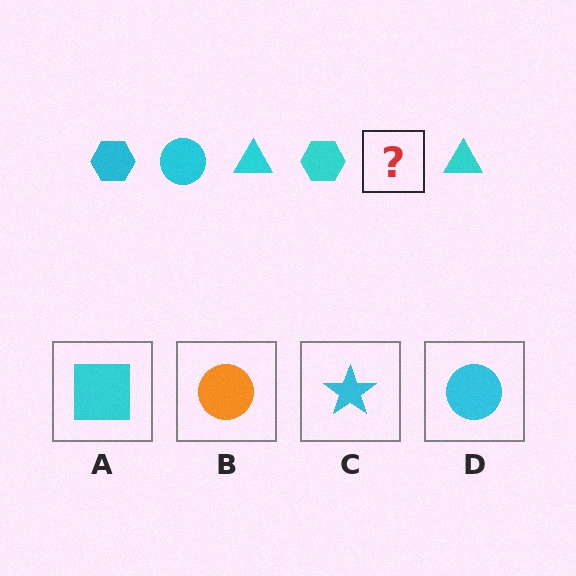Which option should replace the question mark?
Option D.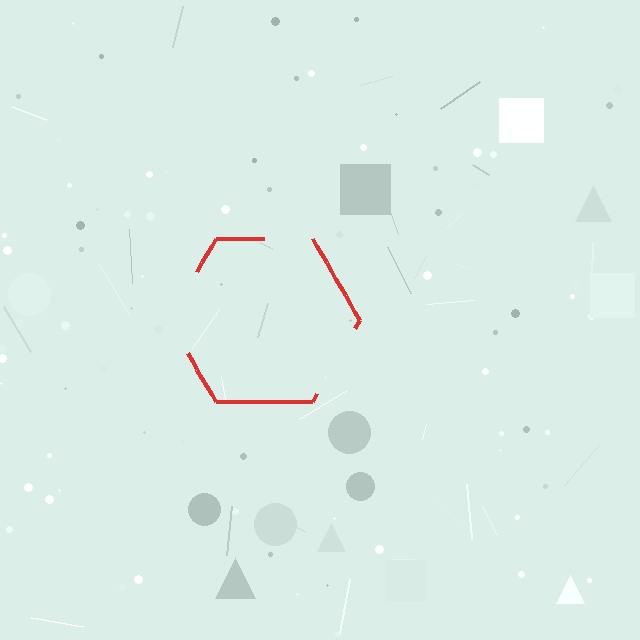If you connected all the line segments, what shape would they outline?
They would outline a hexagon.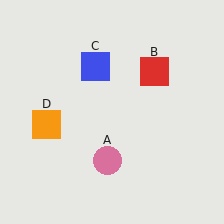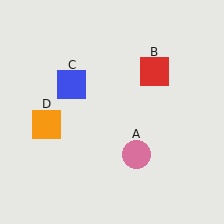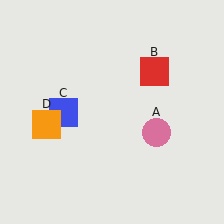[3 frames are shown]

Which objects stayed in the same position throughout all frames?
Red square (object B) and orange square (object D) remained stationary.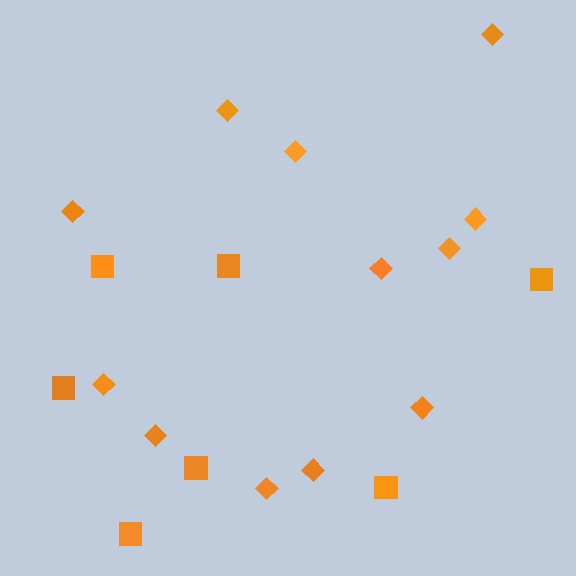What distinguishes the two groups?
There are 2 groups: one group of diamonds (12) and one group of squares (7).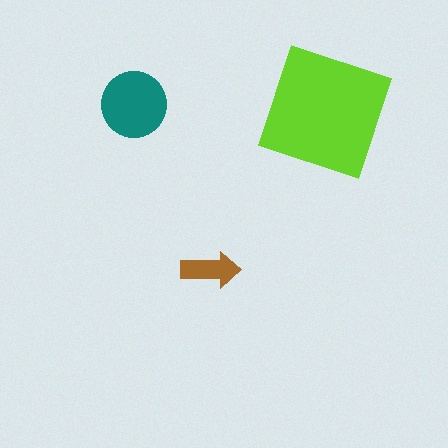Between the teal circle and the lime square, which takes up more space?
The lime square.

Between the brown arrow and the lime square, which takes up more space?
The lime square.